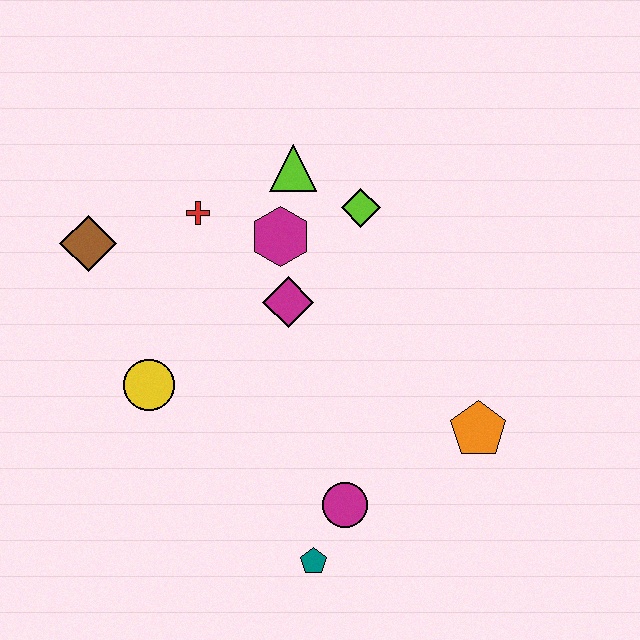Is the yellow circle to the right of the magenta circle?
No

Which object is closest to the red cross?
The magenta hexagon is closest to the red cross.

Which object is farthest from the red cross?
The teal pentagon is farthest from the red cross.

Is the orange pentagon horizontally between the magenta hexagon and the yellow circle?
No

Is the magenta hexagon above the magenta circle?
Yes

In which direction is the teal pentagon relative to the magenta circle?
The teal pentagon is below the magenta circle.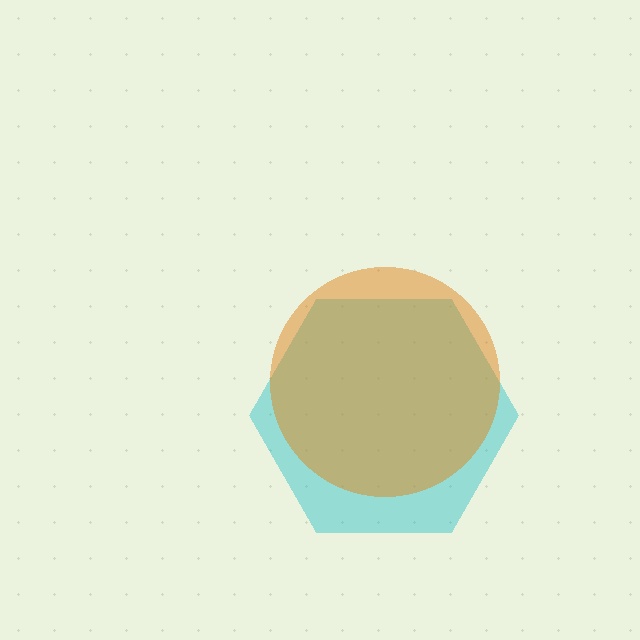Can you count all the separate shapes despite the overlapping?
Yes, there are 2 separate shapes.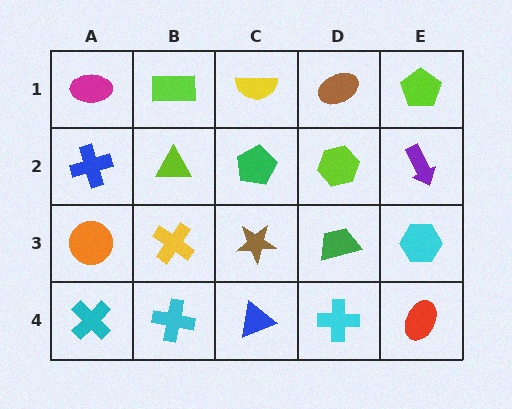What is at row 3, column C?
A brown star.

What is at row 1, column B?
A lime rectangle.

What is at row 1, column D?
A brown ellipse.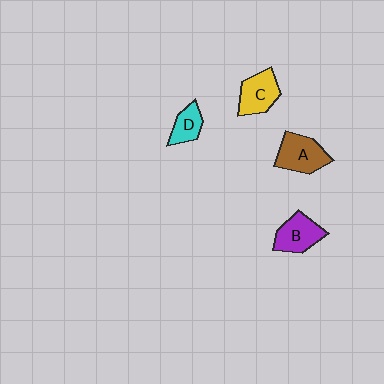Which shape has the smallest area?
Shape D (cyan).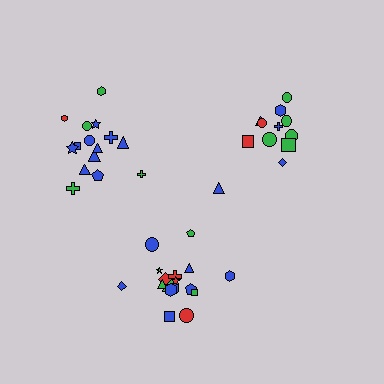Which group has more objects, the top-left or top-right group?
The top-left group.